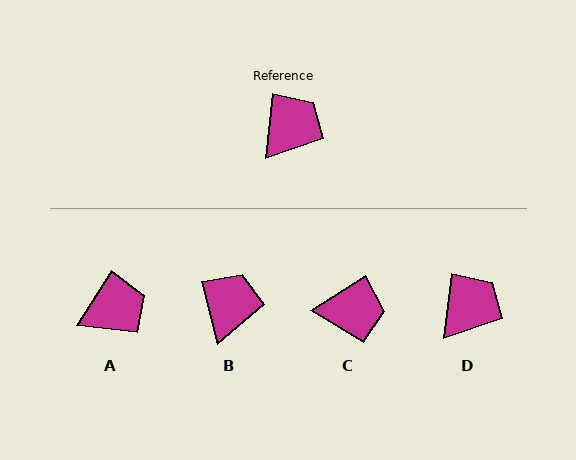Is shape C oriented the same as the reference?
No, it is off by about 50 degrees.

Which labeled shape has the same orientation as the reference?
D.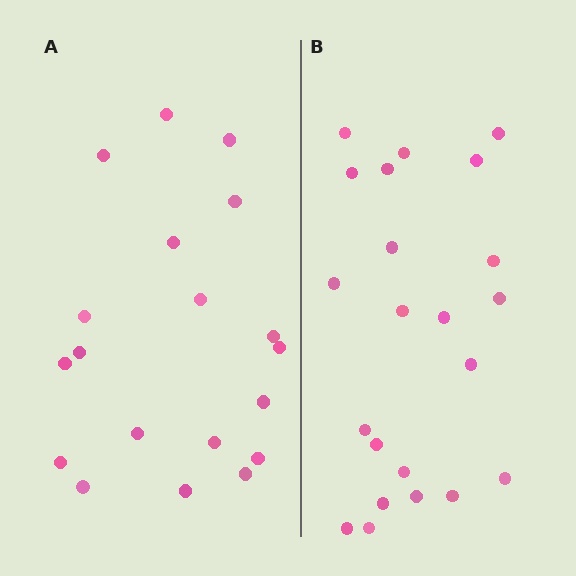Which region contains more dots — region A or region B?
Region B (the right region) has more dots.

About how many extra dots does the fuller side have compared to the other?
Region B has just a few more — roughly 2 or 3 more dots than region A.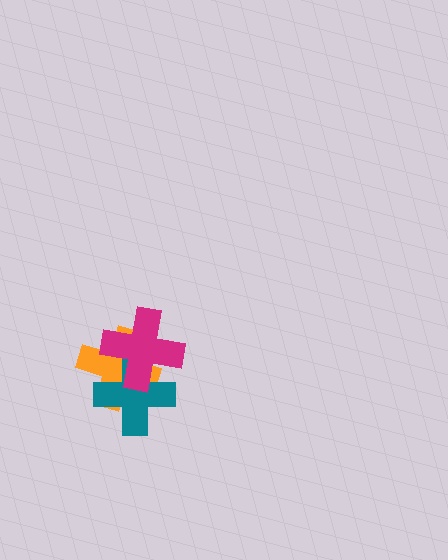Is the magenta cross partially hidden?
No, no other shape covers it.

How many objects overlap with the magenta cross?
2 objects overlap with the magenta cross.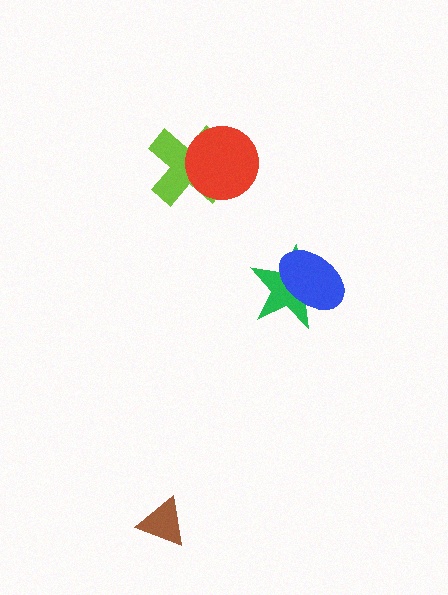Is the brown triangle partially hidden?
No, no other shape covers it.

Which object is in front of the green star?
The blue ellipse is in front of the green star.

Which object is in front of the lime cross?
The red circle is in front of the lime cross.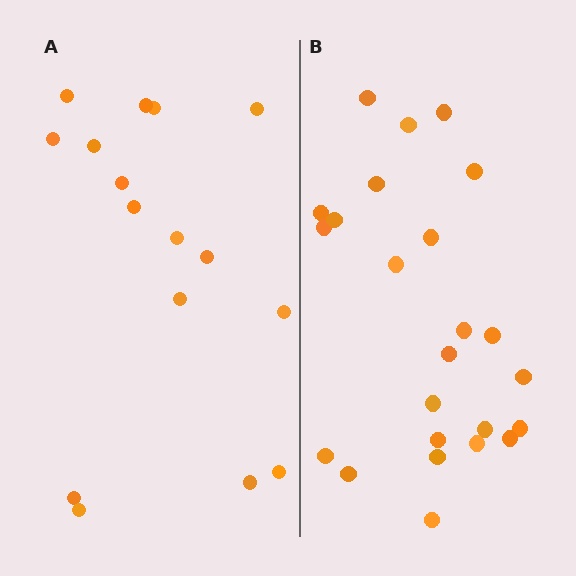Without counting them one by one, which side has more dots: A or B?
Region B (the right region) has more dots.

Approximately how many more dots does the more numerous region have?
Region B has roughly 8 or so more dots than region A.